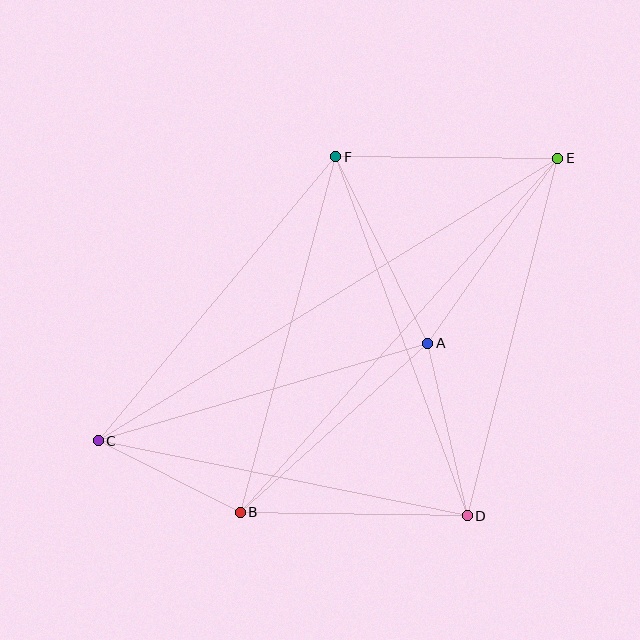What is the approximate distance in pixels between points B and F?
The distance between B and F is approximately 368 pixels.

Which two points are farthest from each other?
Points C and E are farthest from each other.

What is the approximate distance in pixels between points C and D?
The distance between C and D is approximately 376 pixels.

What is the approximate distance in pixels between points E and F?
The distance between E and F is approximately 222 pixels.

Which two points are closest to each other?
Points B and C are closest to each other.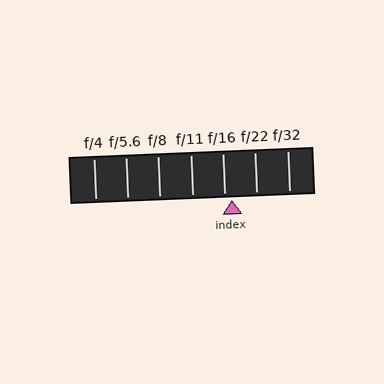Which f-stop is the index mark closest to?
The index mark is closest to f/16.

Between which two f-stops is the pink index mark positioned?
The index mark is between f/16 and f/22.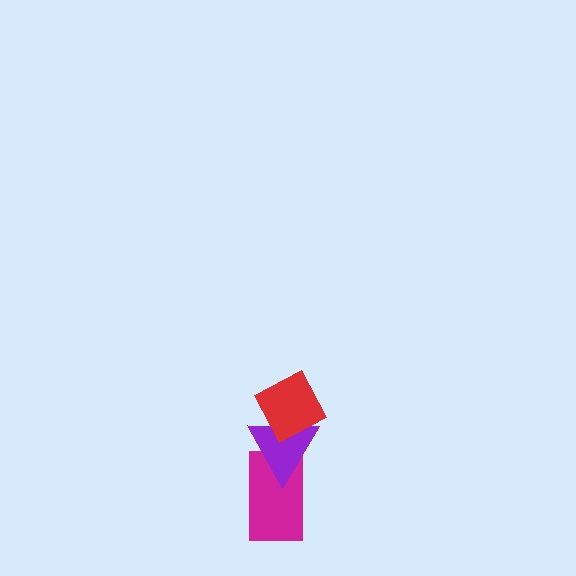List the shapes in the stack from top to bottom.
From top to bottom: the red diamond, the purple triangle, the magenta rectangle.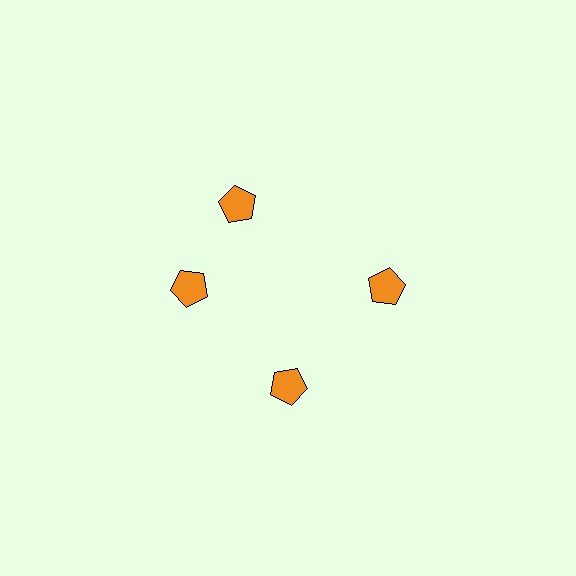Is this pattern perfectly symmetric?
No. The 4 orange pentagons are arranged in a ring, but one element near the 12 o'clock position is rotated out of alignment along the ring, breaking the 4-fold rotational symmetry.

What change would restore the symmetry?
The symmetry would be restored by rotating it back into even spacing with its neighbors so that all 4 pentagons sit at equal angles and equal distance from the center.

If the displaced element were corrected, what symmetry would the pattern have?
It would have 4-fold rotational symmetry — the pattern would map onto itself every 90 degrees.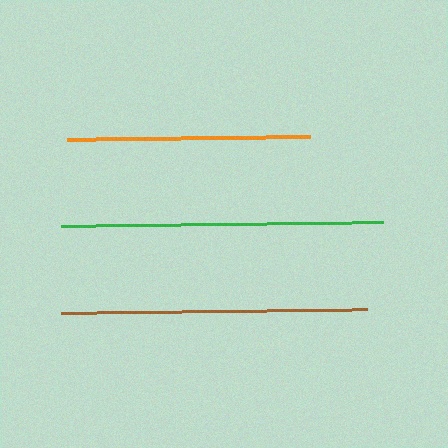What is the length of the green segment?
The green segment is approximately 322 pixels long.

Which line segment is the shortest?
The orange line is the shortest at approximately 243 pixels.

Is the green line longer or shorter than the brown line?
The green line is longer than the brown line.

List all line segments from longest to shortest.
From longest to shortest: green, brown, orange.